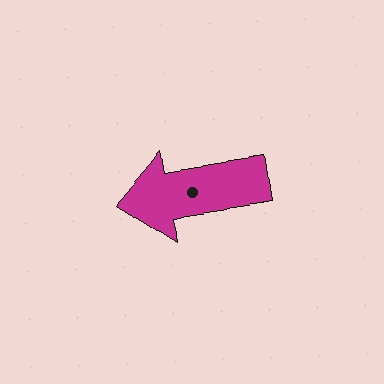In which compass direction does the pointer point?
West.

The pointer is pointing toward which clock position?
Roughly 9 o'clock.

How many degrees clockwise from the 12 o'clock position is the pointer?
Approximately 261 degrees.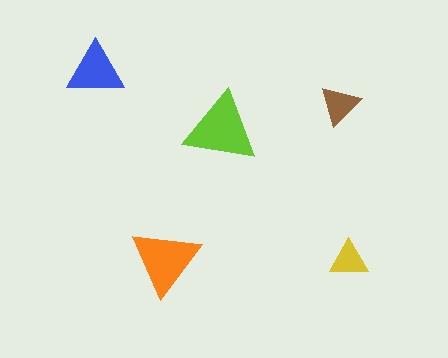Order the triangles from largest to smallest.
the lime one, the orange one, the blue one, the brown one, the yellow one.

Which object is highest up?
The blue triangle is topmost.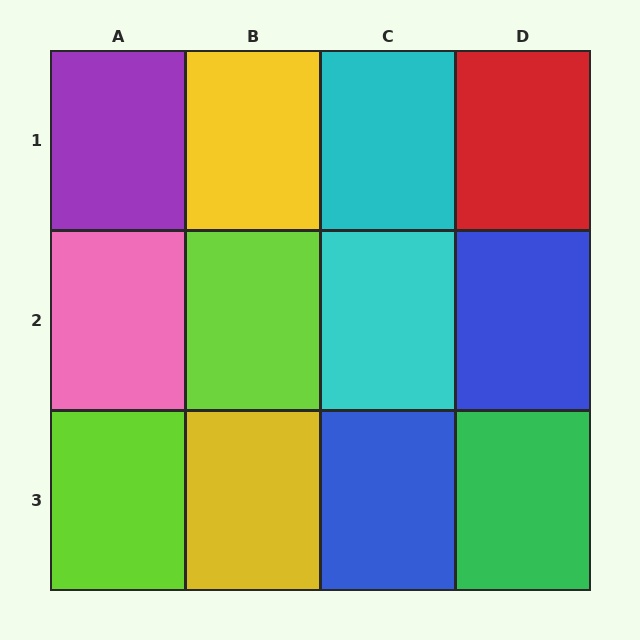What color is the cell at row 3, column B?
Yellow.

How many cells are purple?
1 cell is purple.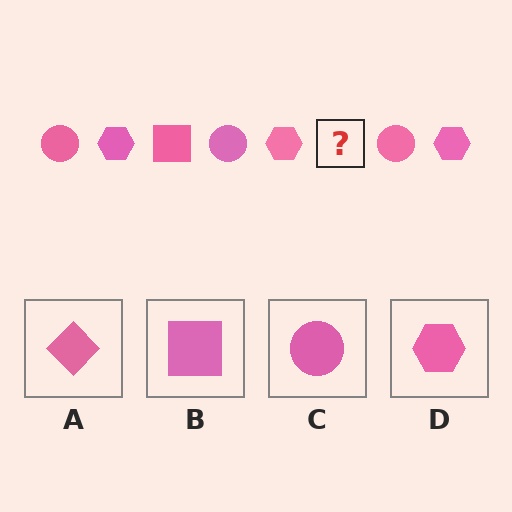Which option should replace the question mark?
Option B.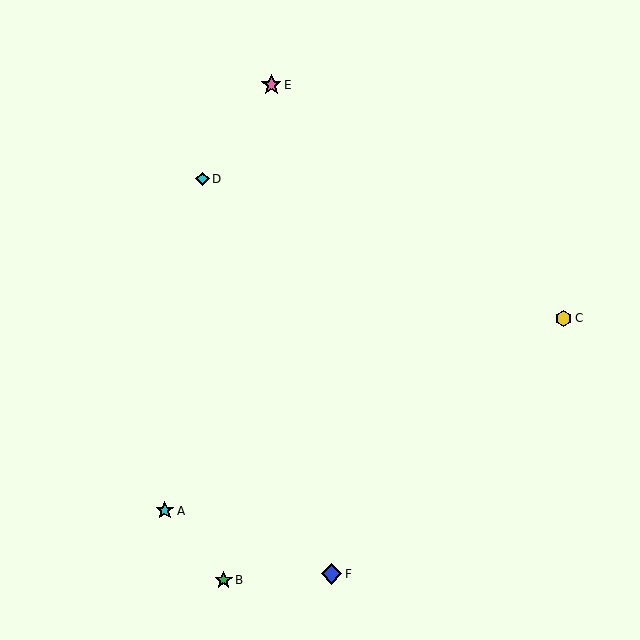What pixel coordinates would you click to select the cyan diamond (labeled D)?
Click at (202, 179) to select the cyan diamond D.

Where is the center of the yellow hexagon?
The center of the yellow hexagon is at (563, 318).